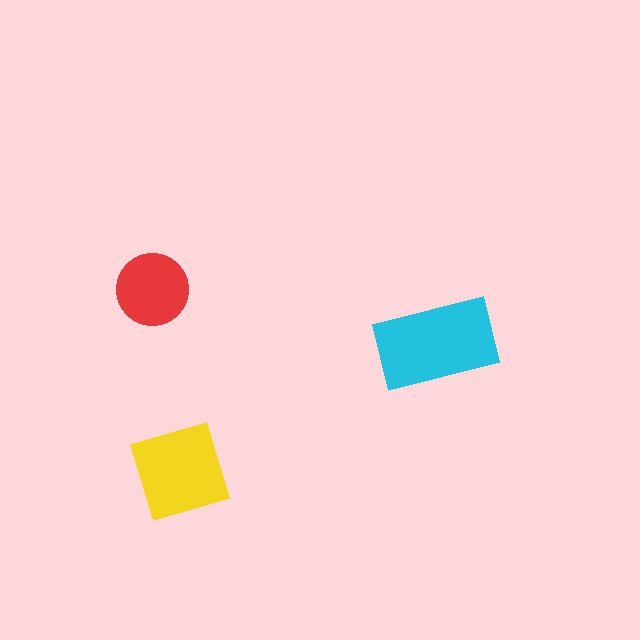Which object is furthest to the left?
The red circle is leftmost.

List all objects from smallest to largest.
The red circle, the yellow diamond, the cyan rectangle.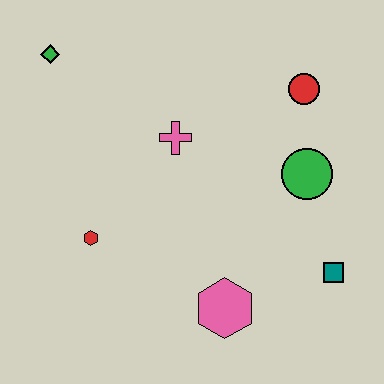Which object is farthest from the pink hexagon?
The green diamond is farthest from the pink hexagon.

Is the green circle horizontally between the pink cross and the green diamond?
No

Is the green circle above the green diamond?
No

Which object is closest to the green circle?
The red circle is closest to the green circle.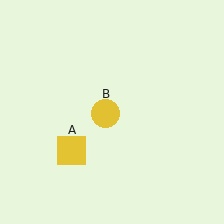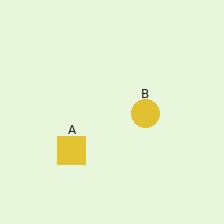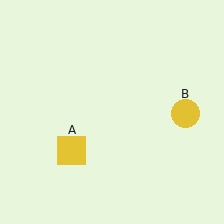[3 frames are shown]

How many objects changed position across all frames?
1 object changed position: yellow circle (object B).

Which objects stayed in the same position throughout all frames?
Yellow square (object A) remained stationary.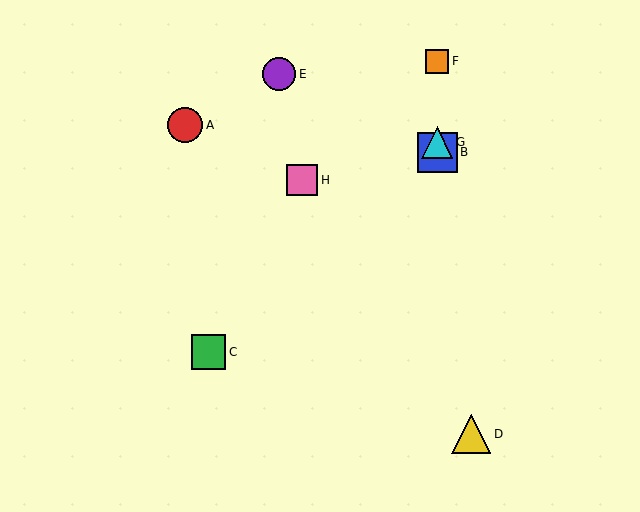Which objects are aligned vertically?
Objects B, F, G are aligned vertically.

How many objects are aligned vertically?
3 objects (B, F, G) are aligned vertically.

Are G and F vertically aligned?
Yes, both are at x≈437.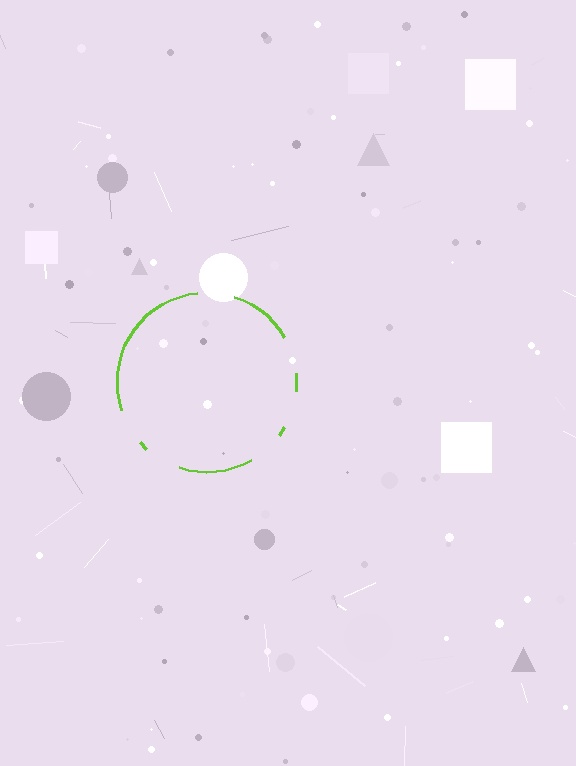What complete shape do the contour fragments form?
The contour fragments form a circle.